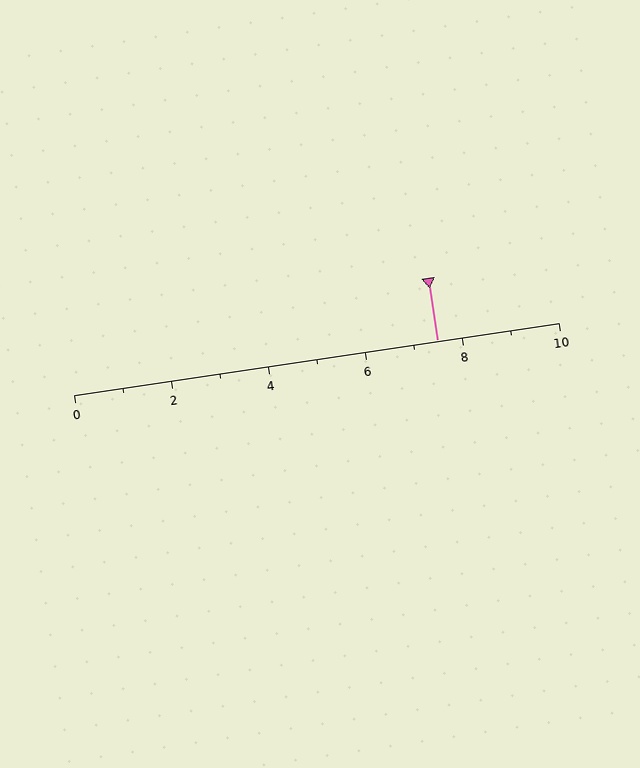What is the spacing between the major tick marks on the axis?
The major ticks are spaced 2 apart.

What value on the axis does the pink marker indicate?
The marker indicates approximately 7.5.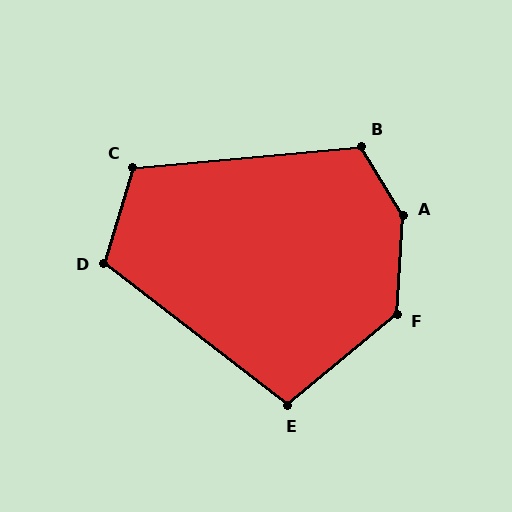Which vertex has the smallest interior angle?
E, at approximately 103 degrees.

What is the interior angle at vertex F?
Approximately 133 degrees (obtuse).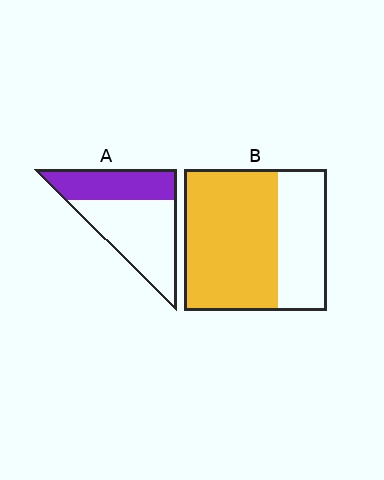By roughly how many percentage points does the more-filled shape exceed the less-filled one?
By roughly 25 percentage points (B over A).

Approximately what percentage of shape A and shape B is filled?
A is approximately 40% and B is approximately 65%.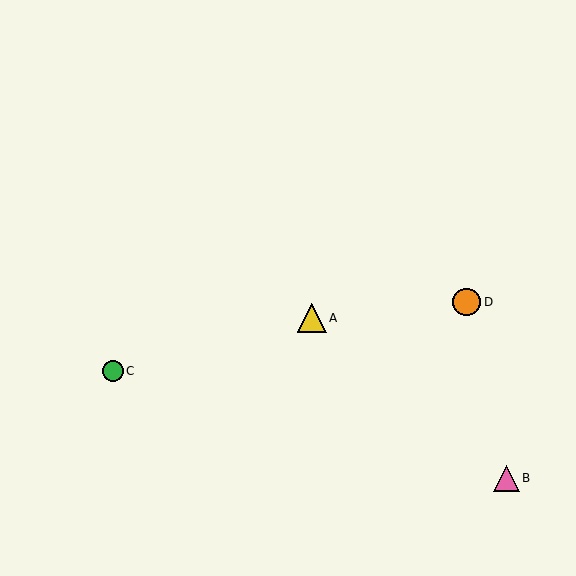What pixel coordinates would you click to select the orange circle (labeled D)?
Click at (467, 302) to select the orange circle D.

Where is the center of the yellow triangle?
The center of the yellow triangle is at (312, 318).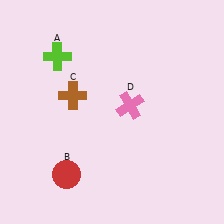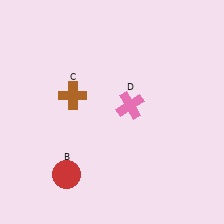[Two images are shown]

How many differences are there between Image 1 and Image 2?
There is 1 difference between the two images.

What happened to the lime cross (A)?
The lime cross (A) was removed in Image 2. It was in the top-left area of Image 1.